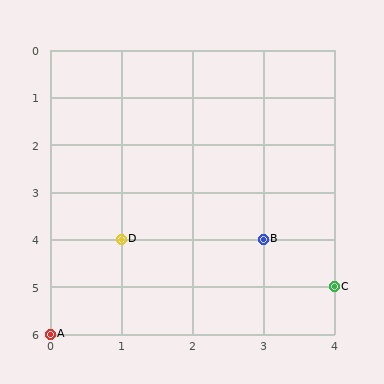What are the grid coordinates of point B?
Point B is at grid coordinates (3, 4).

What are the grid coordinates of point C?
Point C is at grid coordinates (4, 5).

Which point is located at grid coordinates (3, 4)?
Point B is at (3, 4).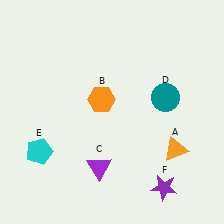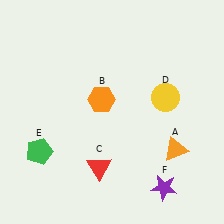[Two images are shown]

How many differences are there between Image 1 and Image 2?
There are 3 differences between the two images.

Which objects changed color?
C changed from purple to red. D changed from teal to yellow. E changed from cyan to green.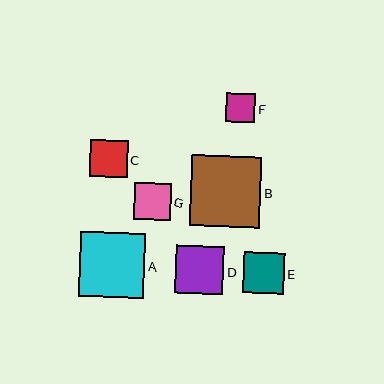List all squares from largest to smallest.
From largest to smallest: B, A, D, E, C, G, F.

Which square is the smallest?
Square F is the smallest with a size of approximately 29 pixels.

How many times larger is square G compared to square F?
Square G is approximately 1.3 times the size of square F.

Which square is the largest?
Square B is the largest with a size of approximately 71 pixels.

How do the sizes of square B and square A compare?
Square B and square A are approximately the same size.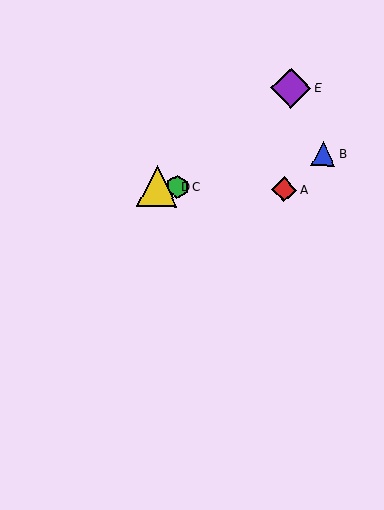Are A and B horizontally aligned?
No, A is at y≈190 and B is at y≈154.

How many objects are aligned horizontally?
3 objects (A, C, D) are aligned horizontally.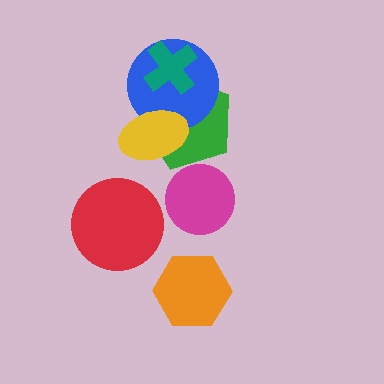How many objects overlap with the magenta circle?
0 objects overlap with the magenta circle.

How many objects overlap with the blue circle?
3 objects overlap with the blue circle.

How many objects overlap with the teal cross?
2 objects overlap with the teal cross.